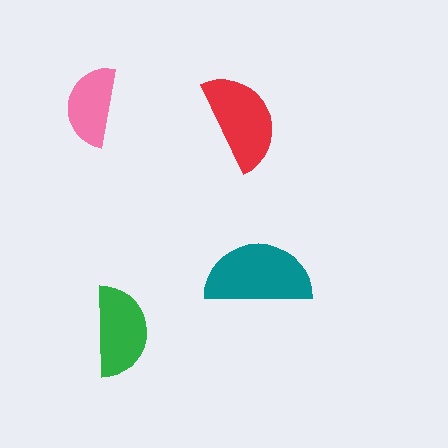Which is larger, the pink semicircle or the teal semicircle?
The teal one.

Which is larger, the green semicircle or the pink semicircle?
The green one.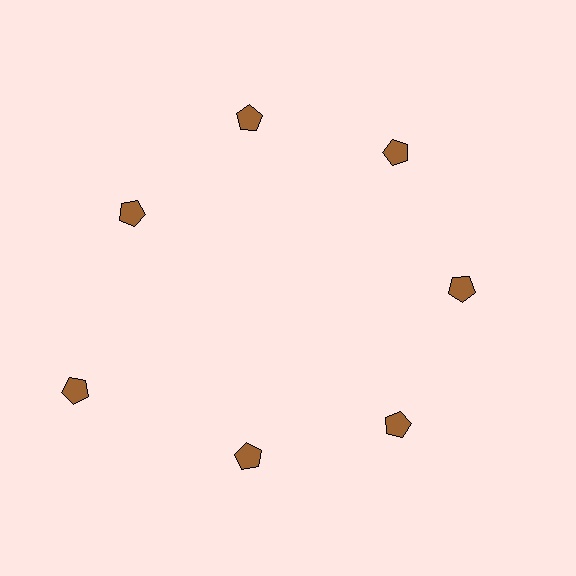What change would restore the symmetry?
The symmetry would be restored by moving it inward, back onto the ring so that all 7 pentagons sit at equal angles and equal distance from the center.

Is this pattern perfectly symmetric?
No. The 7 brown pentagons are arranged in a ring, but one element near the 8 o'clock position is pushed outward from the center, breaking the 7-fold rotational symmetry.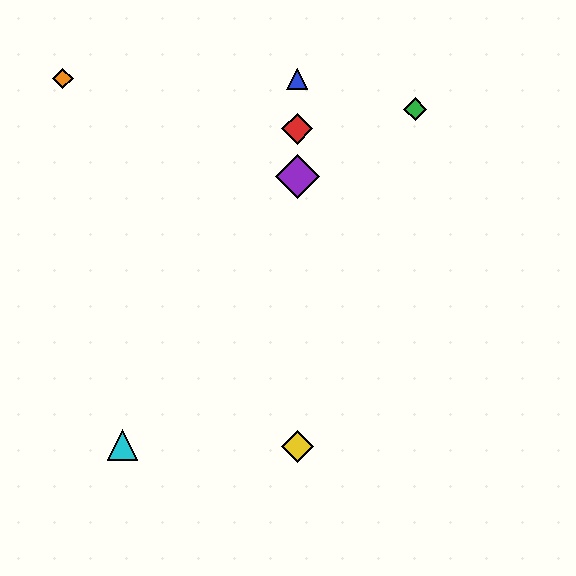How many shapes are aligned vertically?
4 shapes (the red diamond, the blue triangle, the yellow diamond, the purple diamond) are aligned vertically.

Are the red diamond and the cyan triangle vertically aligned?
No, the red diamond is at x≈297 and the cyan triangle is at x≈123.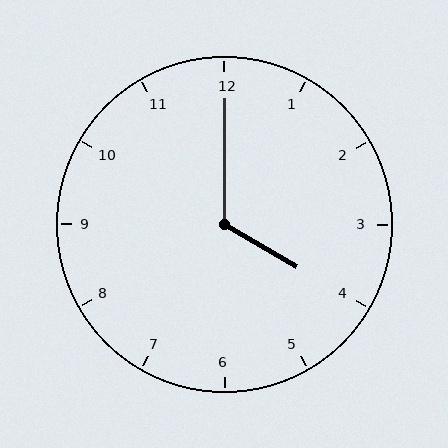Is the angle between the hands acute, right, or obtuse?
It is obtuse.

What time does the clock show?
4:00.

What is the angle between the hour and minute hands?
Approximately 120 degrees.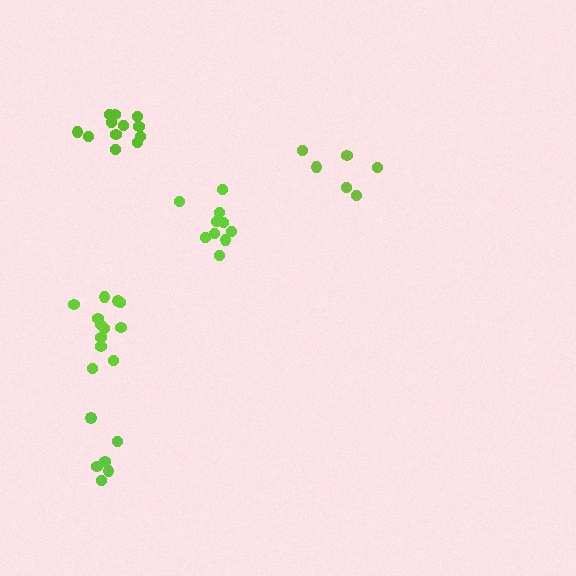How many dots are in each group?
Group 1: 12 dots, Group 2: 6 dots, Group 3: 6 dots, Group 4: 10 dots, Group 5: 12 dots (46 total).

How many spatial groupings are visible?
There are 5 spatial groupings.